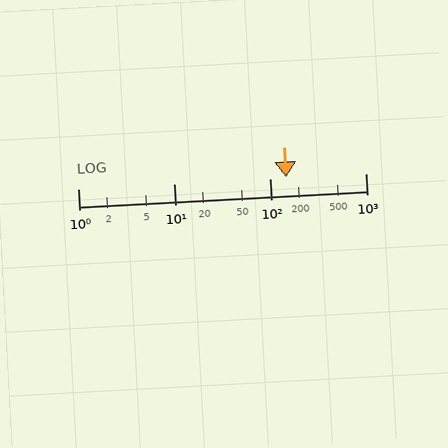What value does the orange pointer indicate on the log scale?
The pointer indicates approximately 150.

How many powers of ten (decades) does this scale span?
The scale spans 3 decades, from 1 to 1000.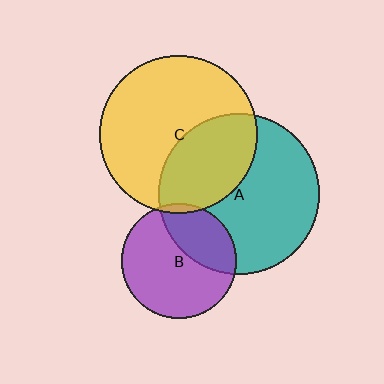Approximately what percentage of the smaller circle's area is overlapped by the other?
Approximately 35%.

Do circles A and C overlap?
Yes.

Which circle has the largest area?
Circle A (teal).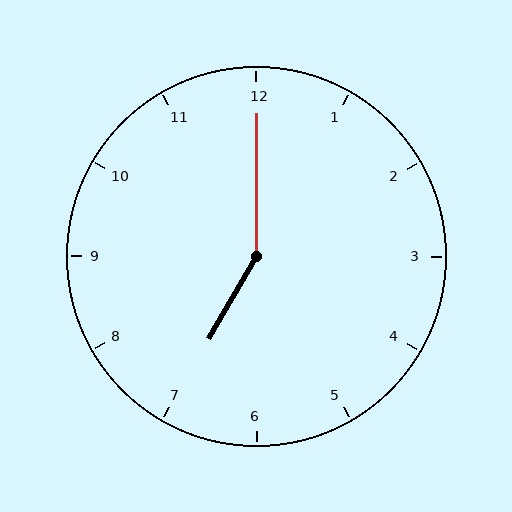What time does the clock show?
7:00.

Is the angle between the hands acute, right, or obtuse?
It is obtuse.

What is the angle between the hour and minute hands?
Approximately 150 degrees.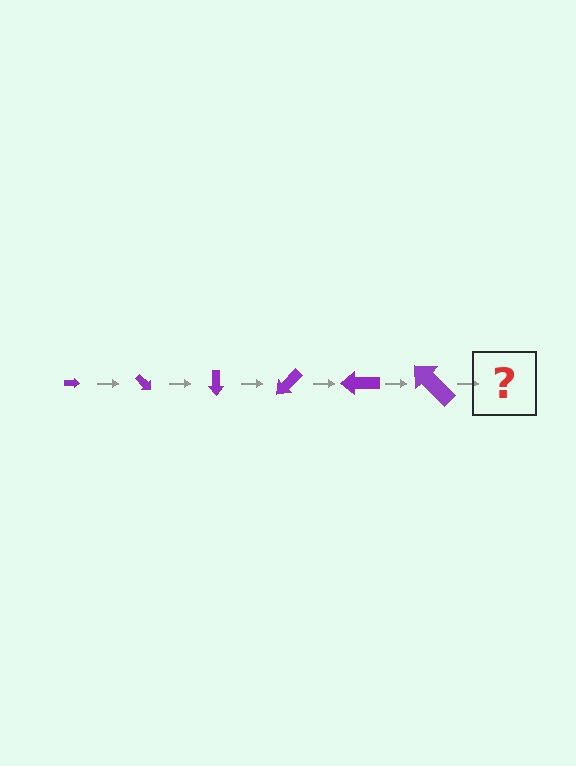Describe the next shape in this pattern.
It should be an arrow, larger than the previous one and rotated 270 degrees from the start.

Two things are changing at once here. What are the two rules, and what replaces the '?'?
The two rules are that the arrow grows larger each step and it rotates 45 degrees each step. The '?' should be an arrow, larger than the previous one and rotated 270 degrees from the start.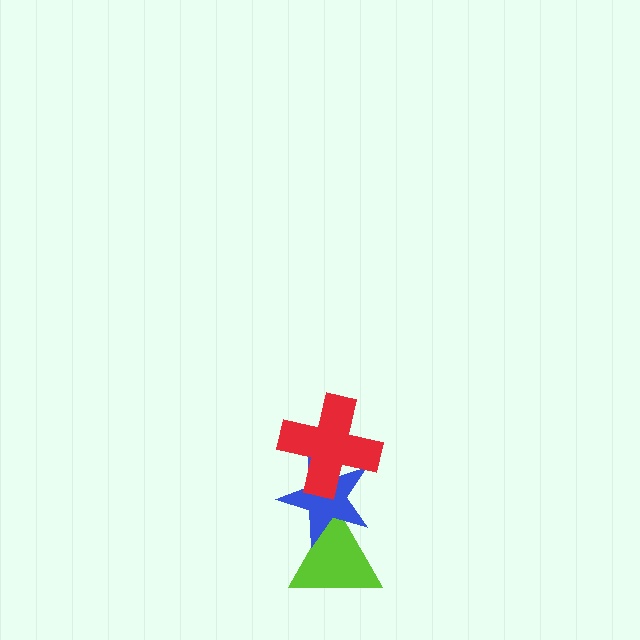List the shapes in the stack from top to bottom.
From top to bottom: the red cross, the blue star, the lime triangle.